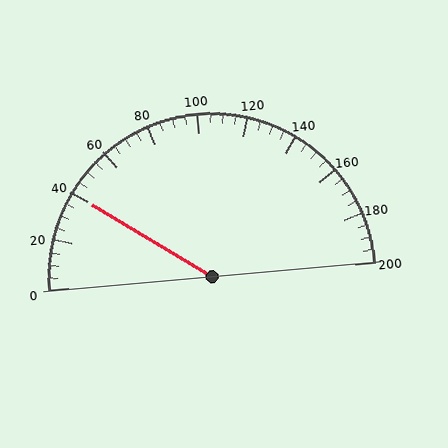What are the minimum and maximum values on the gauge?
The gauge ranges from 0 to 200.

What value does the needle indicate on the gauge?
The needle indicates approximately 40.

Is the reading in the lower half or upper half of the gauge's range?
The reading is in the lower half of the range (0 to 200).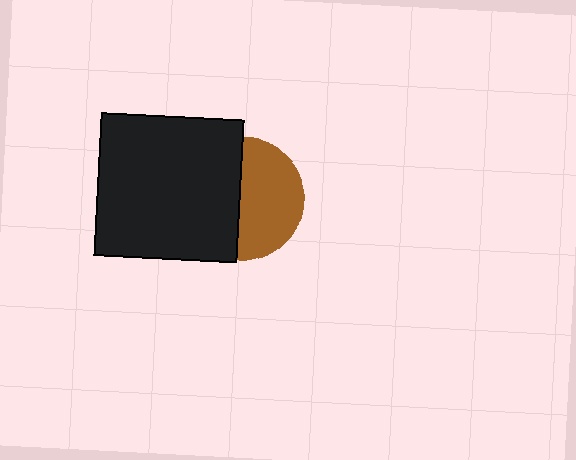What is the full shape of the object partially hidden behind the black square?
The partially hidden object is a brown circle.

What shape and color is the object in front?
The object in front is a black square.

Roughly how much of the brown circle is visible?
About half of it is visible (roughly 52%).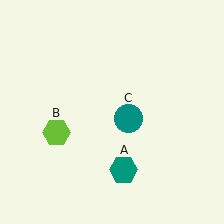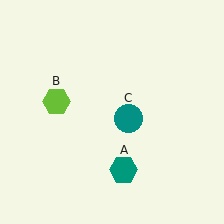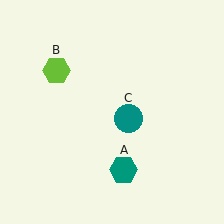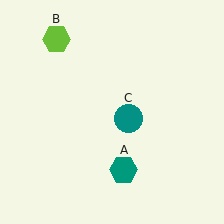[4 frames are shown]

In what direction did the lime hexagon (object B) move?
The lime hexagon (object B) moved up.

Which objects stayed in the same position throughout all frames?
Teal hexagon (object A) and teal circle (object C) remained stationary.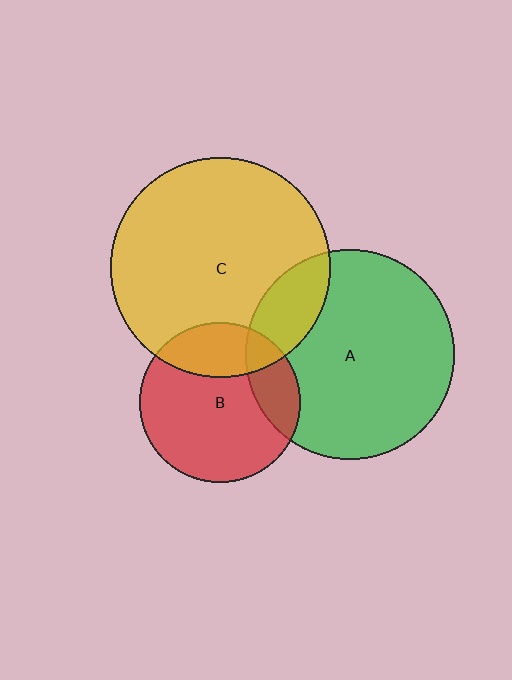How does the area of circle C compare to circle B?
Approximately 1.9 times.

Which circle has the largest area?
Circle C (yellow).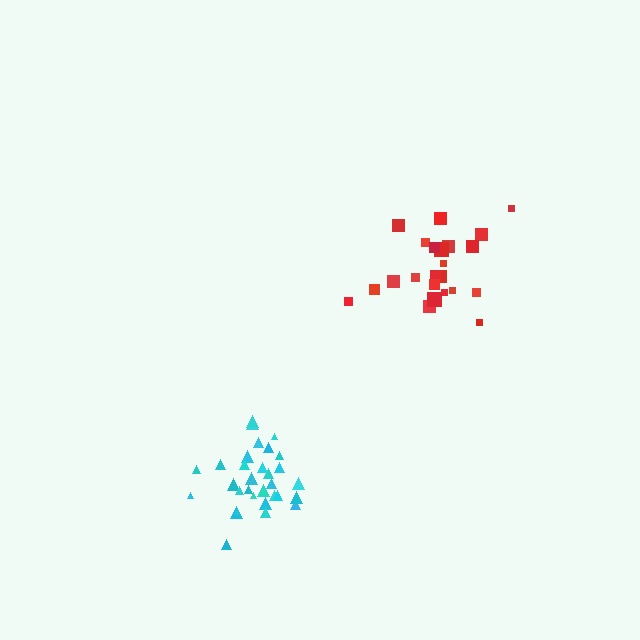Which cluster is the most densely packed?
Cyan.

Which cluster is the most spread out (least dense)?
Red.